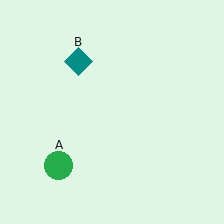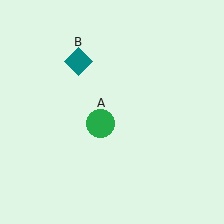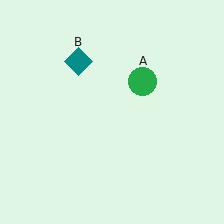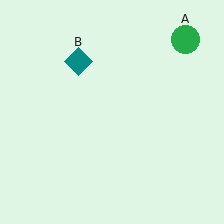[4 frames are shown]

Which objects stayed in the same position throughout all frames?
Teal diamond (object B) remained stationary.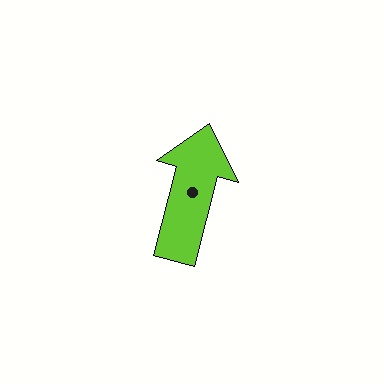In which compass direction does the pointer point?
North.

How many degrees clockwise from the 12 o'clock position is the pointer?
Approximately 15 degrees.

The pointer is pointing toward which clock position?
Roughly 12 o'clock.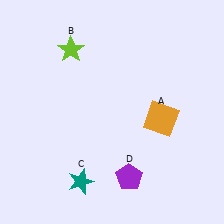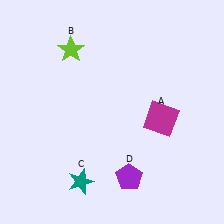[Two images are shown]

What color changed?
The square (A) changed from orange in Image 1 to magenta in Image 2.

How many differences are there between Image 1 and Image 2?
There is 1 difference between the two images.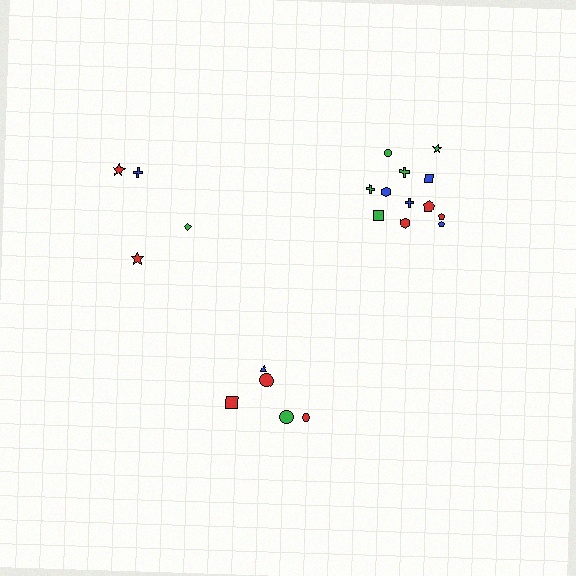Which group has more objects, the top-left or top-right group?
The top-right group.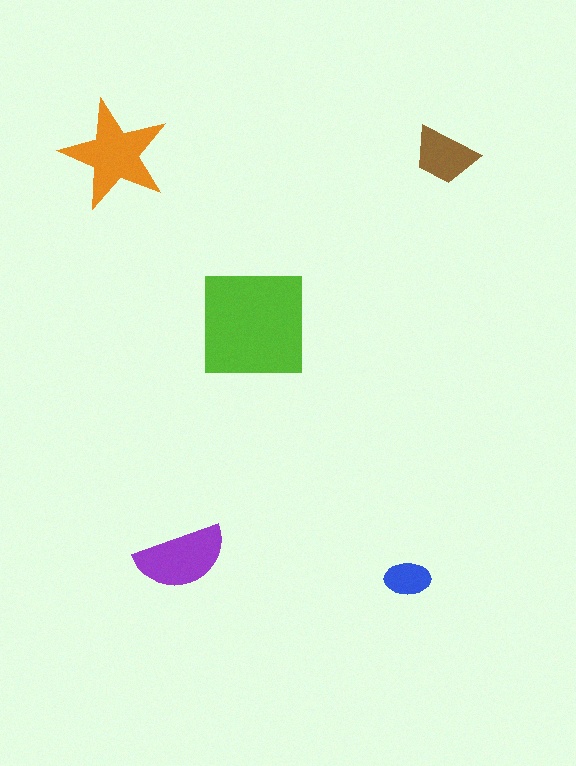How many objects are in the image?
There are 5 objects in the image.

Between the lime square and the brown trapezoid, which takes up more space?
The lime square.